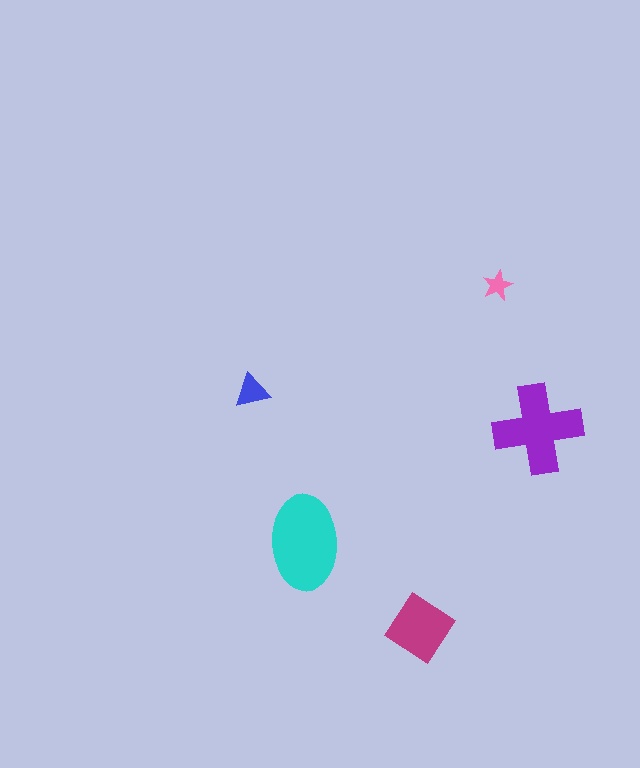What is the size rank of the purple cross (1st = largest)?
2nd.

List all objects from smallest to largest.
The pink star, the blue triangle, the magenta diamond, the purple cross, the cyan ellipse.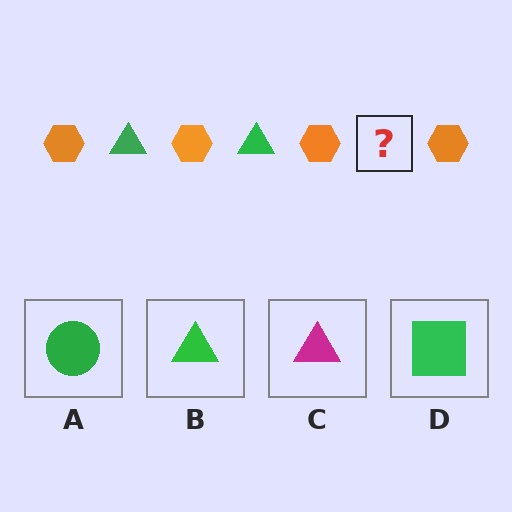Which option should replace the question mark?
Option B.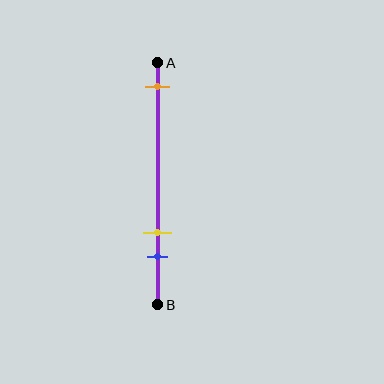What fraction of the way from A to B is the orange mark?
The orange mark is approximately 10% (0.1) of the way from A to B.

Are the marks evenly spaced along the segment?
No, the marks are not evenly spaced.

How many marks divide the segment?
There are 3 marks dividing the segment.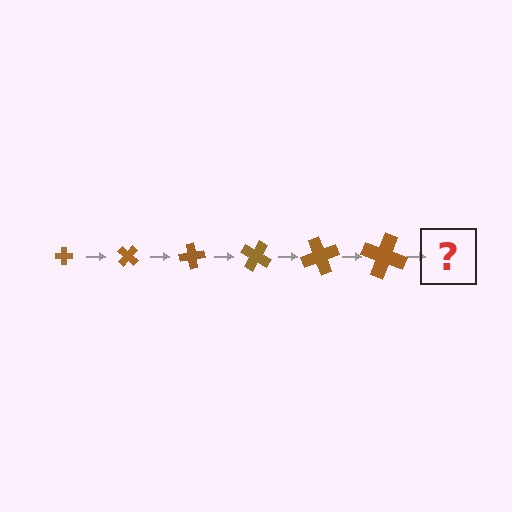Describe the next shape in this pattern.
It should be a cross, larger than the previous one and rotated 240 degrees from the start.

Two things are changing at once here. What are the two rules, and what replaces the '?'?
The two rules are that the cross grows larger each step and it rotates 40 degrees each step. The '?' should be a cross, larger than the previous one and rotated 240 degrees from the start.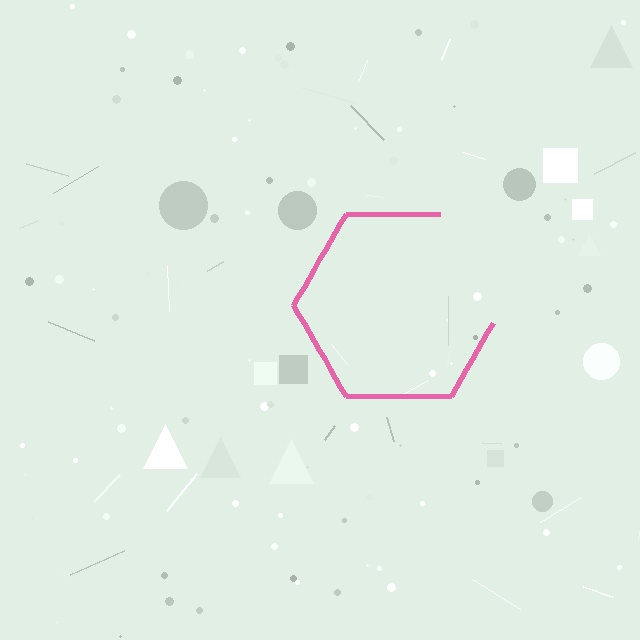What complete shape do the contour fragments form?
The contour fragments form a hexagon.